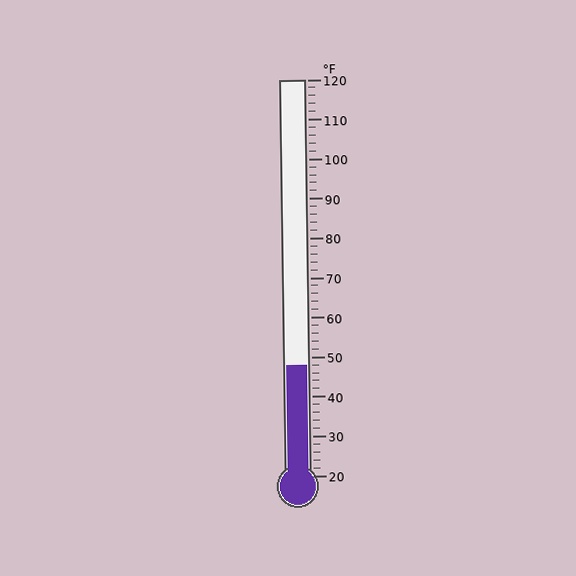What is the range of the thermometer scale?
The thermometer scale ranges from 20°F to 120°F.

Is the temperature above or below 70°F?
The temperature is below 70°F.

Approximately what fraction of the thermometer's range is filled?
The thermometer is filled to approximately 30% of its range.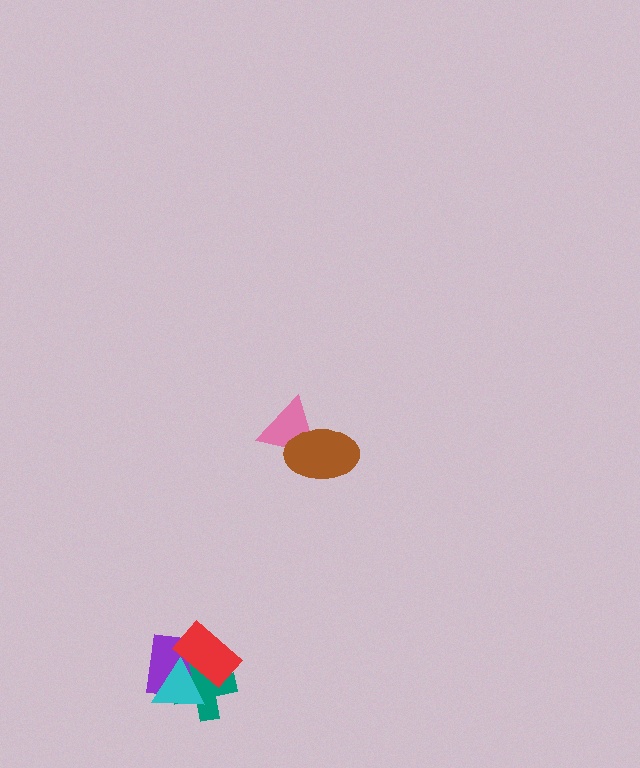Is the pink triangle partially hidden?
Yes, it is partially covered by another shape.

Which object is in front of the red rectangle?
The cyan triangle is in front of the red rectangle.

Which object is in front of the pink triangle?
The brown ellipse is in front of the pink triangle.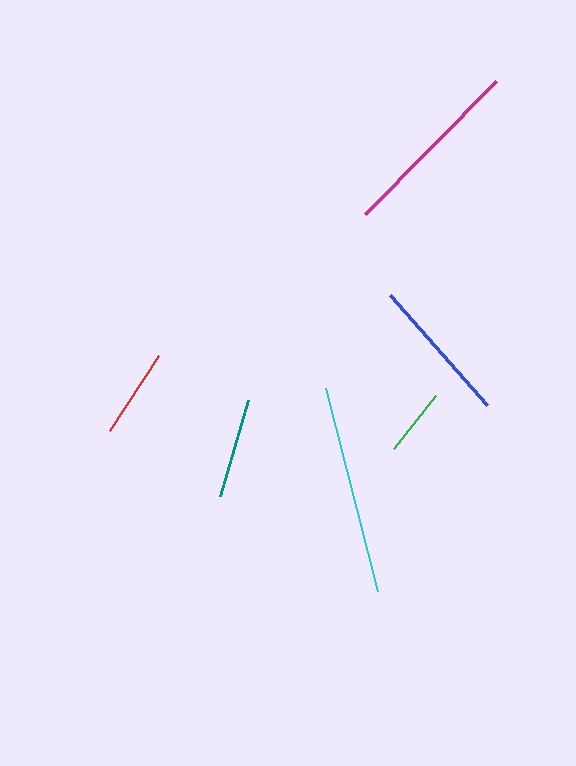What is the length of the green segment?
The green segment is approximately 68 pixels long.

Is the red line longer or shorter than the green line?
The red line is longer than the green line.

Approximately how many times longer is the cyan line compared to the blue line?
The cyan line is approximately 1.4 times the length of the blue line.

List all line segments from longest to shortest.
From longest to shortest: cyan, magenta, blue, teal, red, green.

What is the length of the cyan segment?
The cyan segment is approximately 210 pixels long.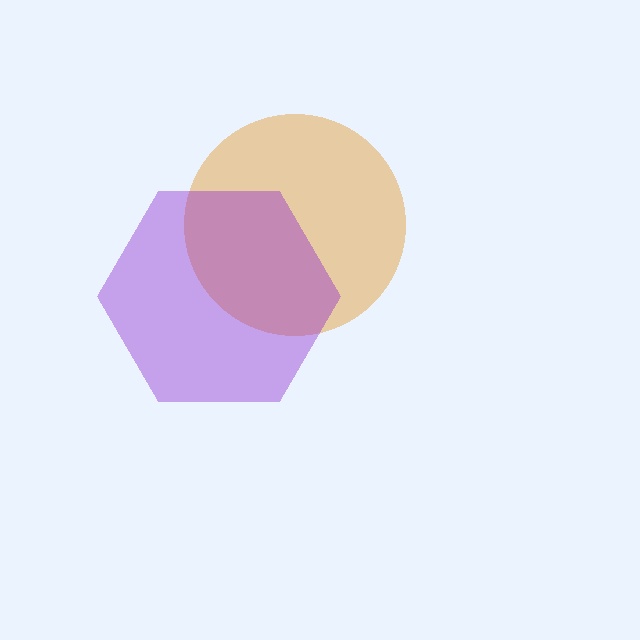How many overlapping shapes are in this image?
There are 2 overlapping shapes in the image.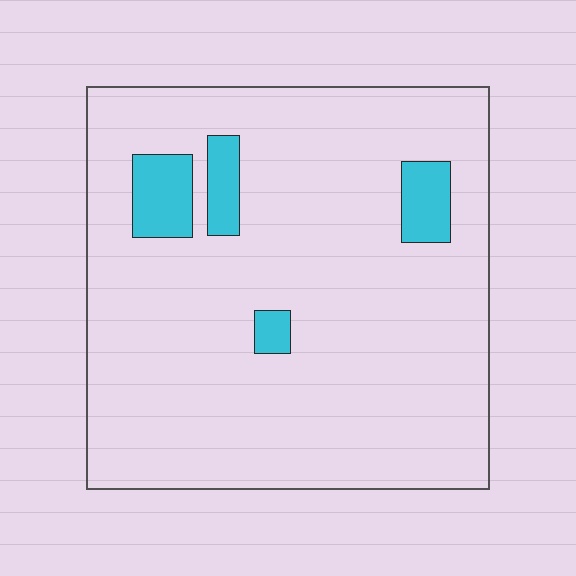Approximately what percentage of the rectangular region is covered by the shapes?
Approximately 10%.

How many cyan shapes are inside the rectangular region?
4.